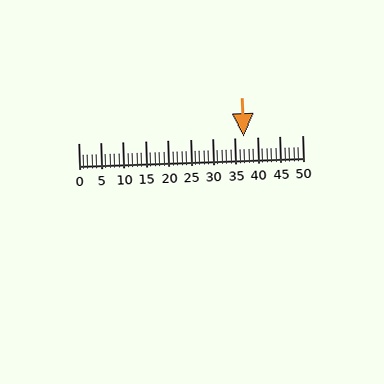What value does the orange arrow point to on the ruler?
The orange arrow points to approximately 37.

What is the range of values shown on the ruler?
The ruler shows values from 0 to 50.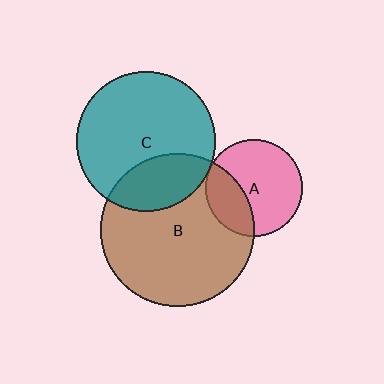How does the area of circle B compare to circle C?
Approximately 1.2 times.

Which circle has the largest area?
Circle B (brown).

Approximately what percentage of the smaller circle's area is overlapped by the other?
Approximately 5%.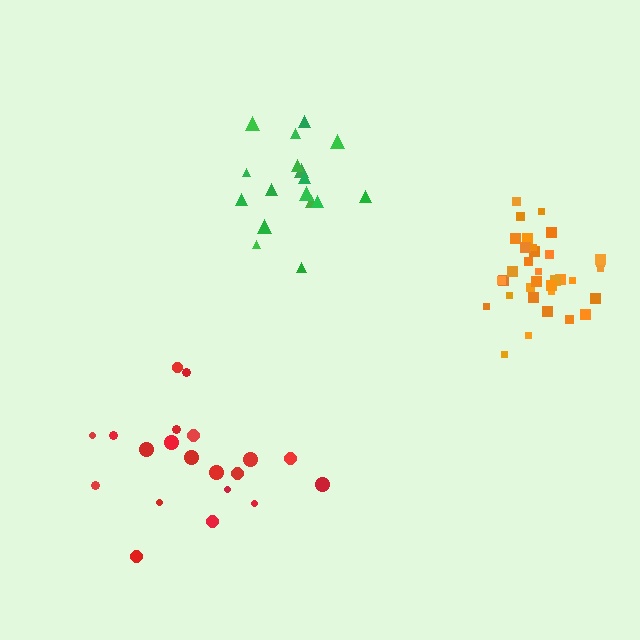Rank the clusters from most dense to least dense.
orange, red, green.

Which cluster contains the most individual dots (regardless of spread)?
Orange (34).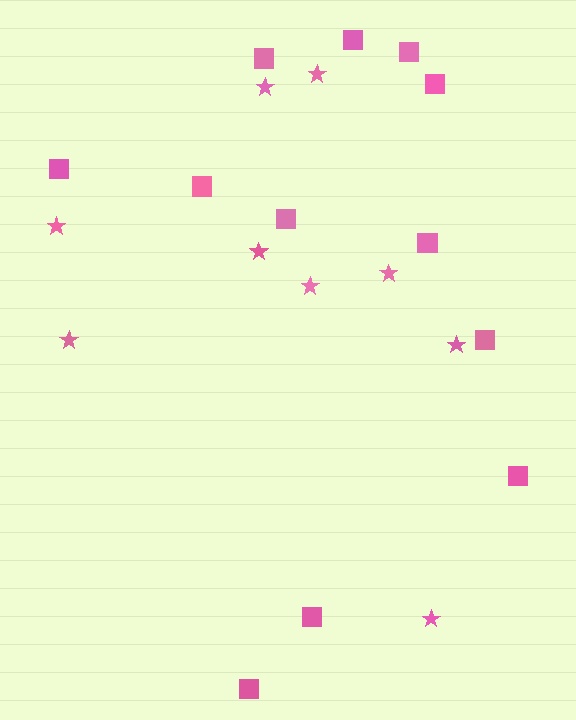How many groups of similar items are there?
There are 2 groups: one group of stars (9) and one group of squares (12).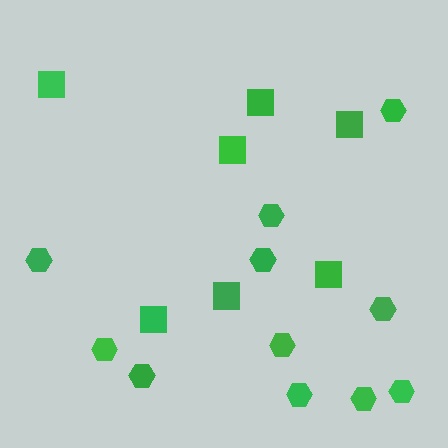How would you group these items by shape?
There are 2 groups: one group of squares (7) and one group of hexagons (11).